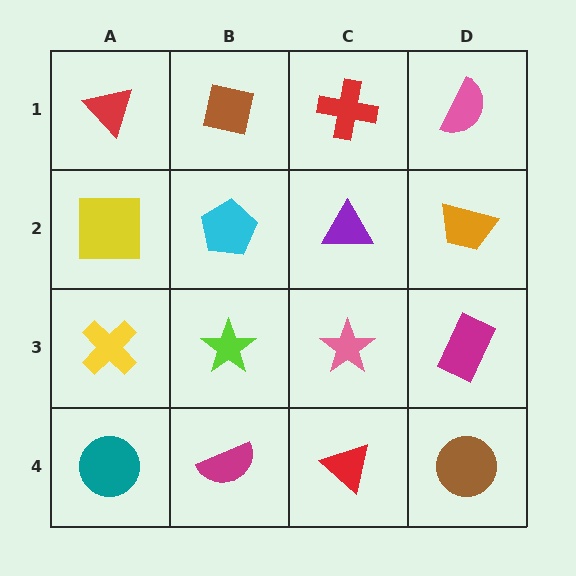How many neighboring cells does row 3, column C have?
4.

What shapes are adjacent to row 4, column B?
A lime star (row 3, column B), a teal circle (row 4, column A), a red triangle (row 4, column C).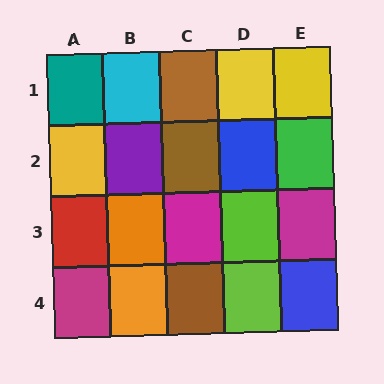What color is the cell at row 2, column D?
Blue.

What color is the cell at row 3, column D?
Lime.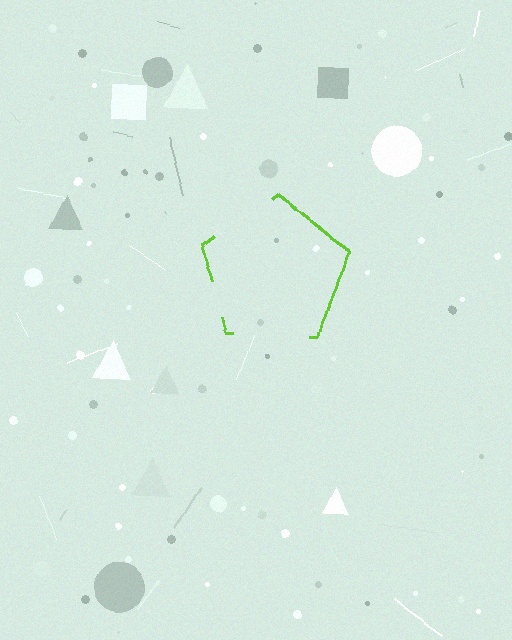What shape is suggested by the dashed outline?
The dashed outline suggests a pentagon.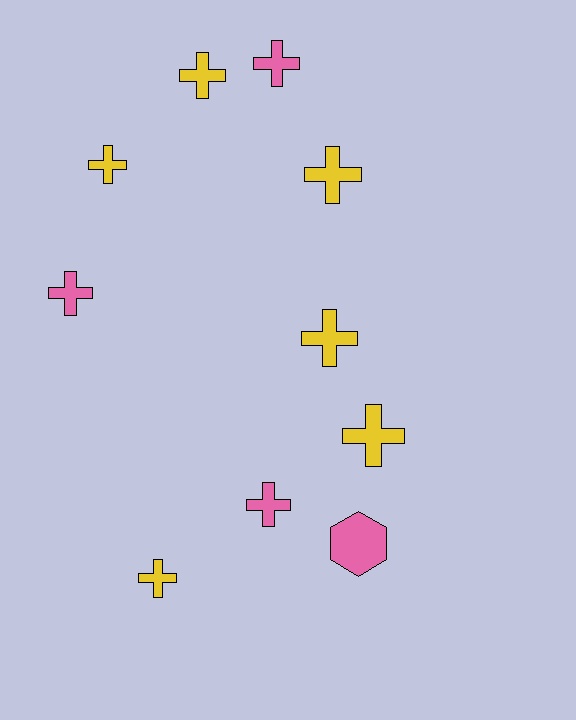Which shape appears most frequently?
Cross, with 9 objects.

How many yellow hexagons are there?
There are no yellow hexagons.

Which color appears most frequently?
Yellow, with 6 objects.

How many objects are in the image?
There are 10 objects.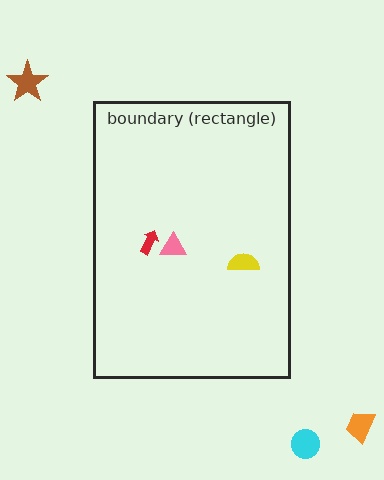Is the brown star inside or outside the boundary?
Outside.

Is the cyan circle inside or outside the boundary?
Outside.